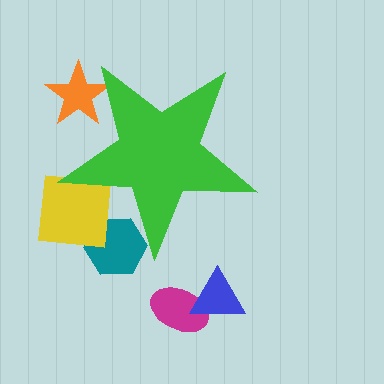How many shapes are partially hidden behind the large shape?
3 shapes are partially hidden.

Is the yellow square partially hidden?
Yes, the yellow square is partially hidden behind the green star.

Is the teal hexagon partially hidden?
Yes, the teal hexagon is partially hidden behind the green star.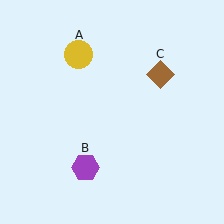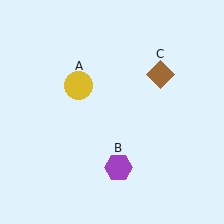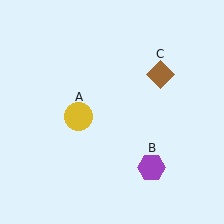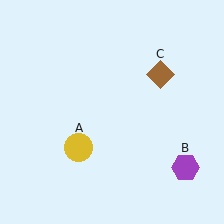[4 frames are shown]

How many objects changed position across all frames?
2 objects changed position: yellow circle (object A), purple hexagon (object B).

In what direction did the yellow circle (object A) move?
The yellow circle (object A) moved down.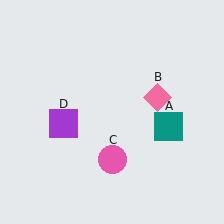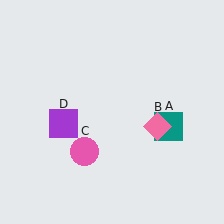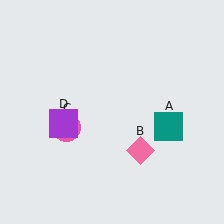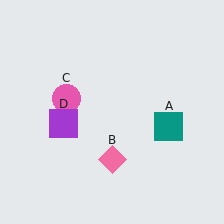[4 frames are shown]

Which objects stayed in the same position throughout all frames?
Teal square (object A) and purple square (object D) remained stationary.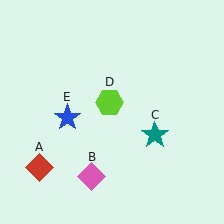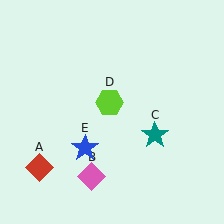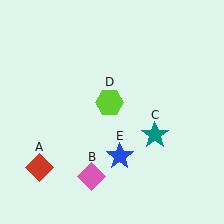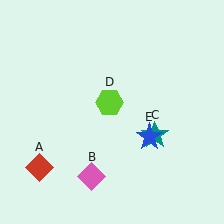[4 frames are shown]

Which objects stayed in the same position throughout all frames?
Red diamond (object A) and pink diamond (object B) and teal star (object C) and lime hexagon (object D) remained stationary.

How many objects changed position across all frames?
1 object changed position: blue star (object E).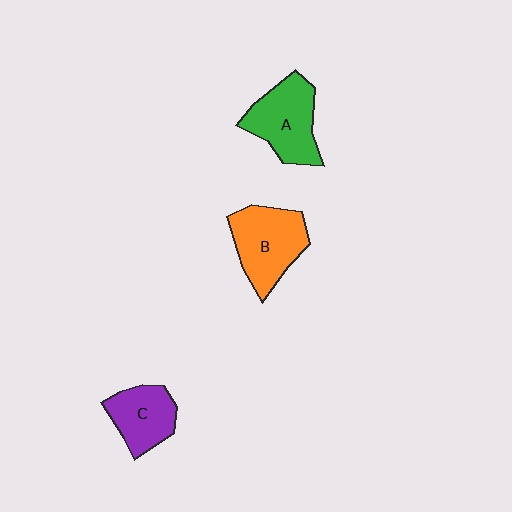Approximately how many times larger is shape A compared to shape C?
Approximately 1.3 times.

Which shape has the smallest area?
Shape C (purple).